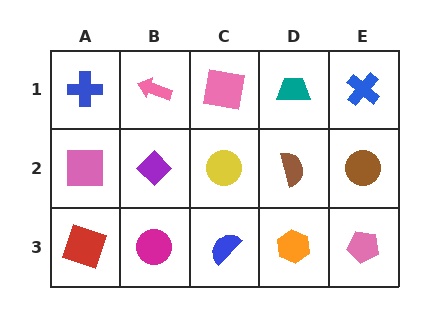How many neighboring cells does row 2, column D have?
4.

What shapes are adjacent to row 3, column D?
A brown semicircle (row 2, column D), a blue semicircle (row 3, column C), a pink pentagon (row 3, column E).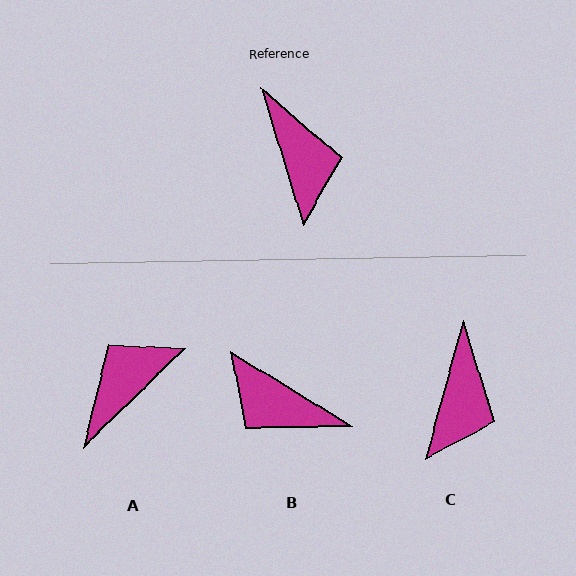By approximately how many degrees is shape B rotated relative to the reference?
Approximately 139 degrees clockwise.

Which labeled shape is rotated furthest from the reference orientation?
B, about 139 degrees away.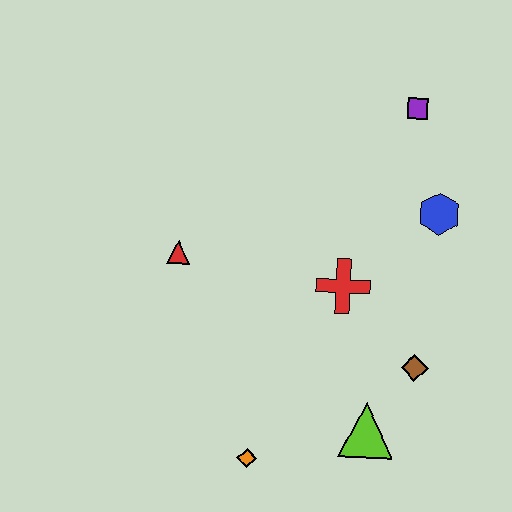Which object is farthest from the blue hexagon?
The orange diamond is farthest from the blue hexagon.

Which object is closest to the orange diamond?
The lime triangle is closest to the orange diamond.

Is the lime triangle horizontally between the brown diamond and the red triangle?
Yes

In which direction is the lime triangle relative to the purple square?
The lime triangle is below the purple square.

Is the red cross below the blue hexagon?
Yes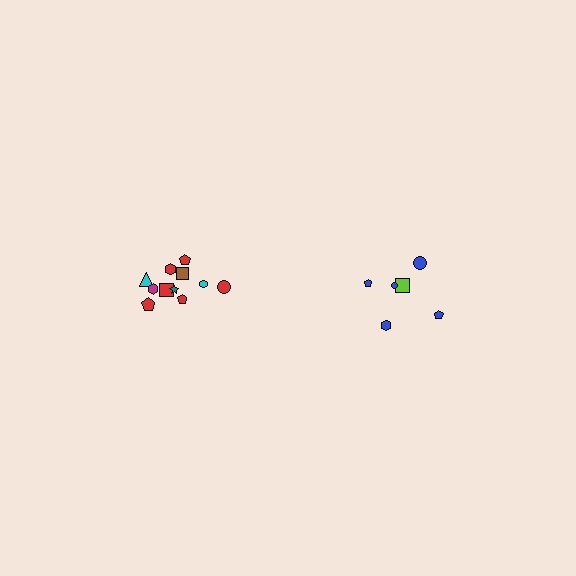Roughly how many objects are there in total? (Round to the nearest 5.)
Roughly 20 objects in total.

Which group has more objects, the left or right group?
The left group.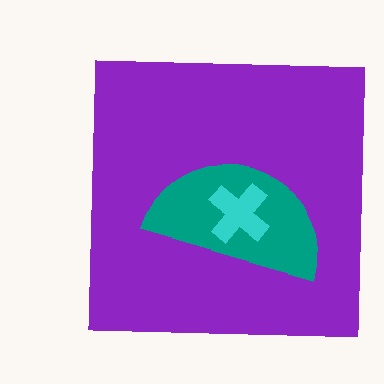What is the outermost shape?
The purple square.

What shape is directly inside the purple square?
The teal semicircle.